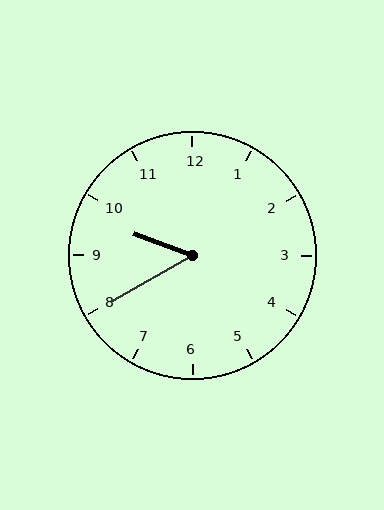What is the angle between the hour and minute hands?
Approximately 50 degrees.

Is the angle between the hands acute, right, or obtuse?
It is acute.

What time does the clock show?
9:40.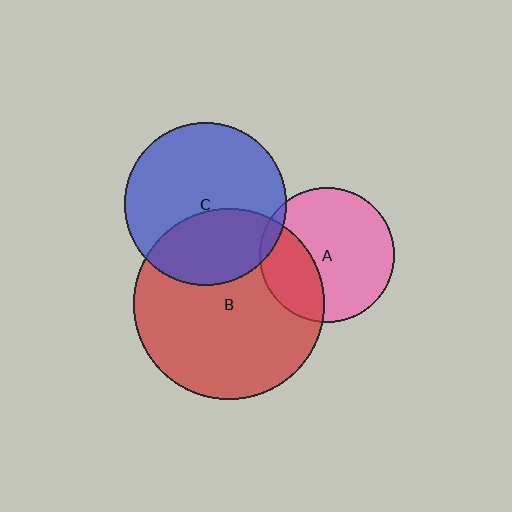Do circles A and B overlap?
Yes.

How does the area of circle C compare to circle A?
Approximately 1.4 times.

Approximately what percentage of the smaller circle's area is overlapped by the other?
Approximately 30%.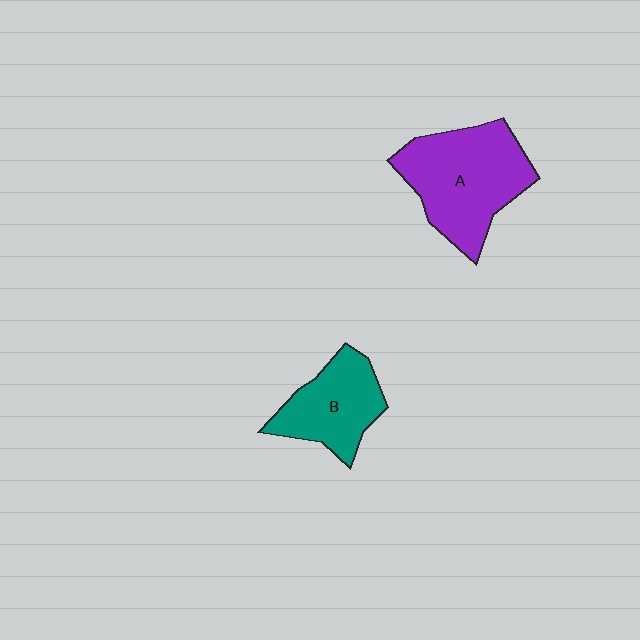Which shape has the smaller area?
Shape B (teal).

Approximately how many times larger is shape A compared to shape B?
Approximately 1.5 times.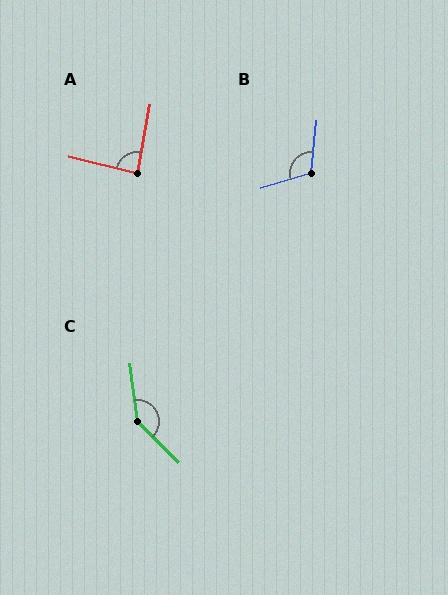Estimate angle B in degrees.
Approximately 112 degrees.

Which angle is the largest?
C, at approximately 142 degrees.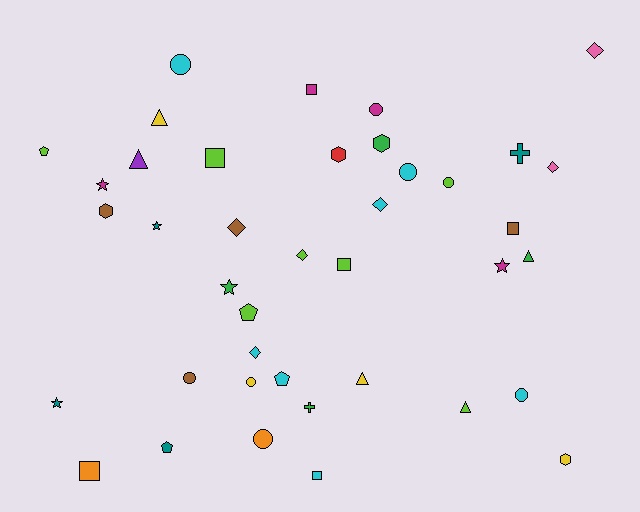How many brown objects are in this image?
There are 4 brown objects.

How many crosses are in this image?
There are 2 crosses.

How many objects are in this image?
There are 40 objects.